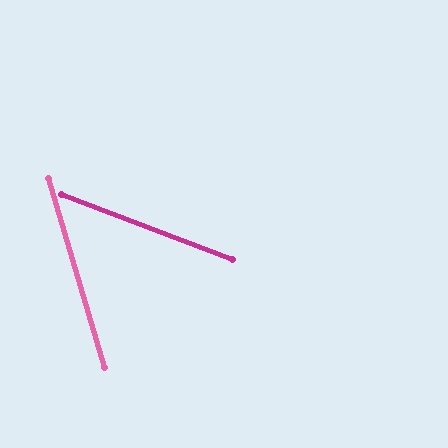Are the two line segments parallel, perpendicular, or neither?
Neither parallel nor perpendicular — they differ by about 53°.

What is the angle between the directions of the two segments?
Approximately 53 degrees.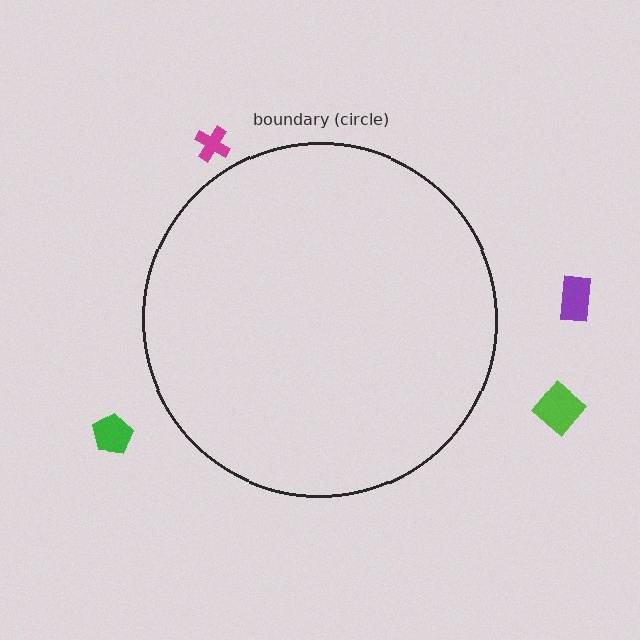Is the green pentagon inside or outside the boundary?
Outside.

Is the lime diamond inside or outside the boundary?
Outside.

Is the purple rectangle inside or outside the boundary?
Outside.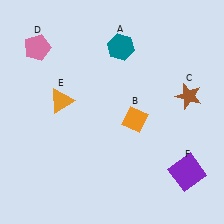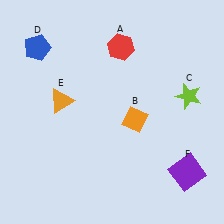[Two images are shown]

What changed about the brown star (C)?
In Image 1, C is brown. In Image 2, it changed to lime.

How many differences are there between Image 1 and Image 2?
There are 3 differences between the two images.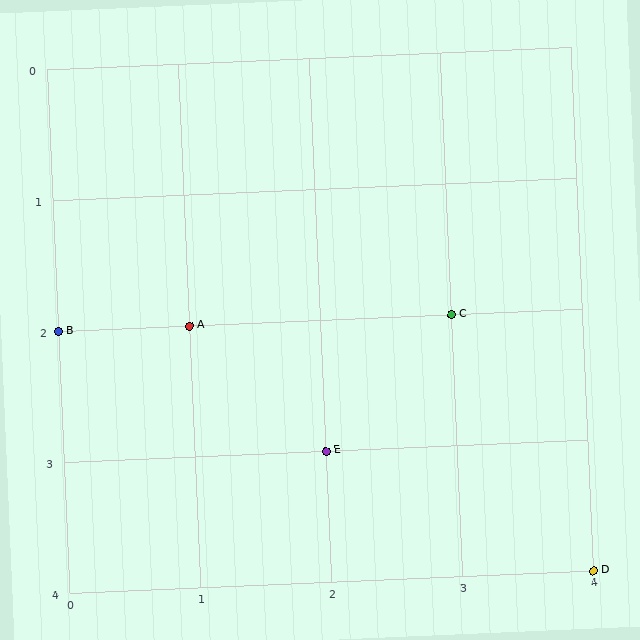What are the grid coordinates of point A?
Point A is at grid coordinates (1, 2).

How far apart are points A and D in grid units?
Points A and D are 3 columns and 2 rows apart (about 3.6 grid units diagonally).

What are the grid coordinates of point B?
Point B is at grid coordinates (0, 2).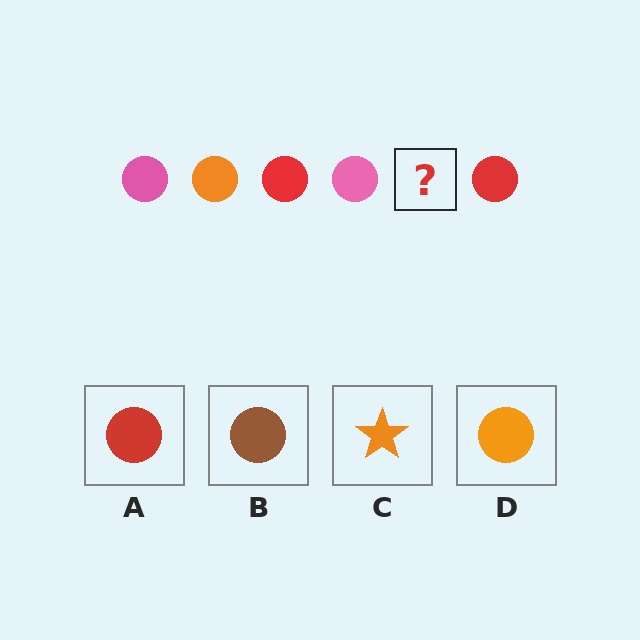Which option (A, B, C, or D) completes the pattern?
D.